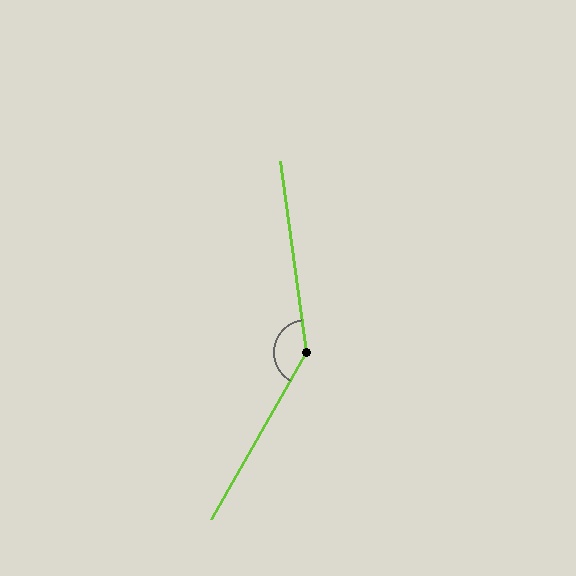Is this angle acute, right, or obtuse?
It is obtuse.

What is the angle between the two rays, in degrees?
Approximately 143 degrees.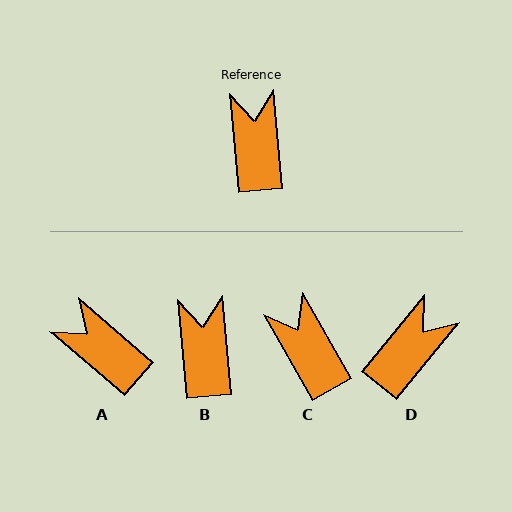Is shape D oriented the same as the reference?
No, it is off by about 44 degrees.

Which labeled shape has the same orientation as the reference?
B.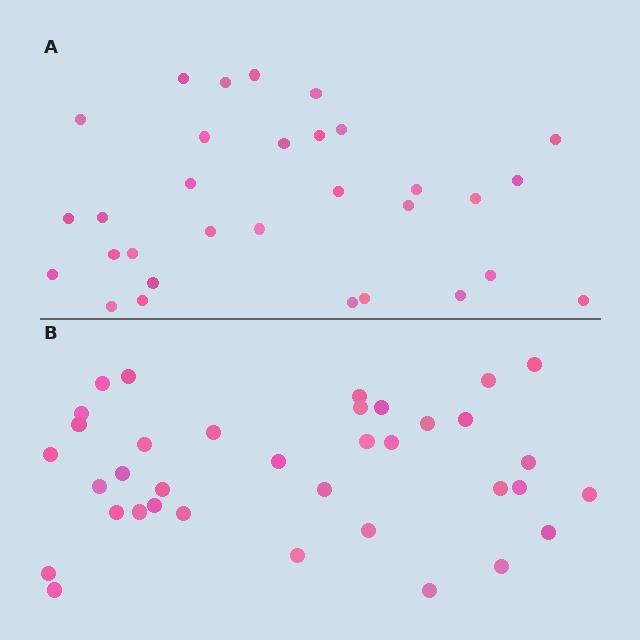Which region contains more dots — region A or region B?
Region B (the bottom region) has more dots.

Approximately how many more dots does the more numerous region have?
Region B has about 5 more dots than region A.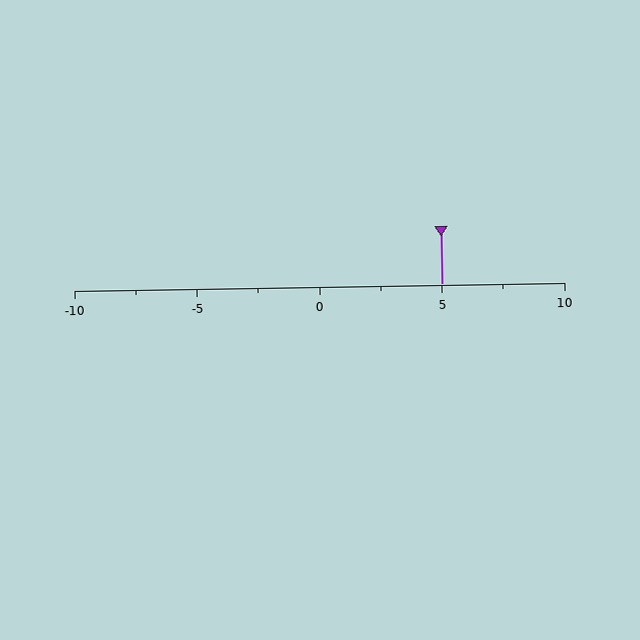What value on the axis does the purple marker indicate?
The marker indicates approximately 5.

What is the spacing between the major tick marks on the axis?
The major ticks are spaced 5 apart.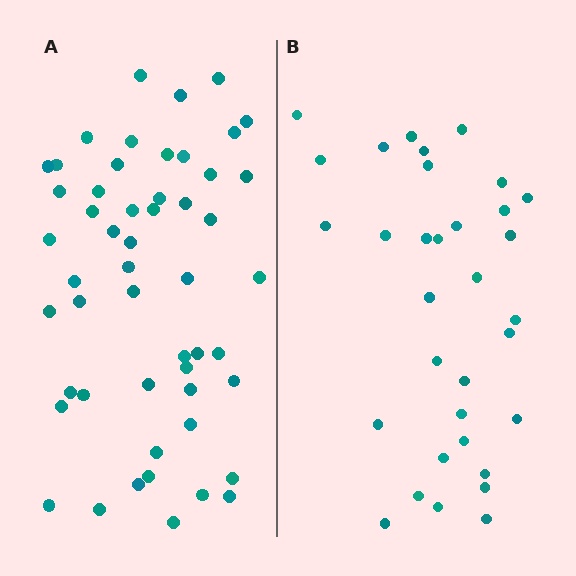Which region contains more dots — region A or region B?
Region A (the left region) has more dots.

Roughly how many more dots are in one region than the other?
Region A has approximately 20 more dots than region B.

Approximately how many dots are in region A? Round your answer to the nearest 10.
About 50 dots. (The exact count is 52, which rounds to 50.)